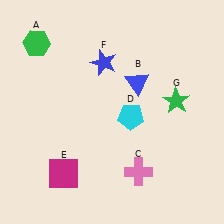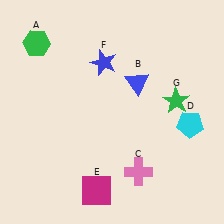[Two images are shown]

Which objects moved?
The objects that moved are: the cyan pentagon (D), the magenta square (E).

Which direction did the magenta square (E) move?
The magenta square (E) moved right.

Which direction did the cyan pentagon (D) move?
The cyan pentagon (D) moved right.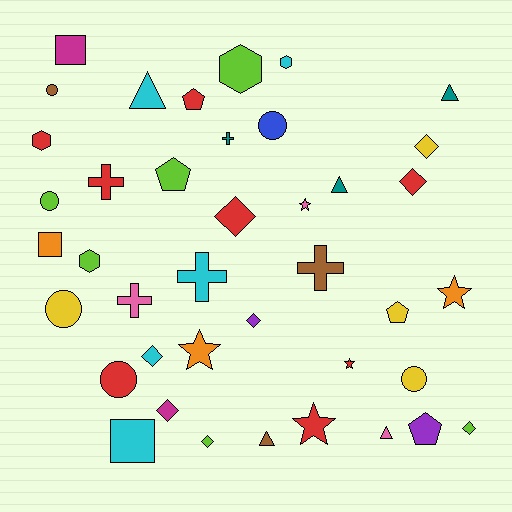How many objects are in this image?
There are 40 objects.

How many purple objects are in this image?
There are 2 purple objects.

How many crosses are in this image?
There are 5 crosses.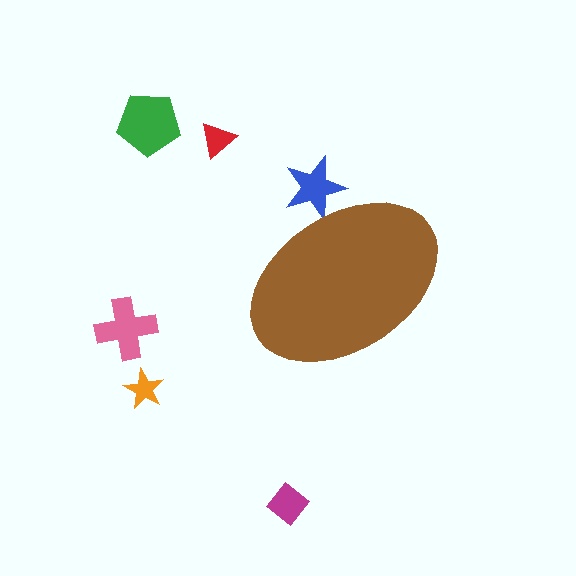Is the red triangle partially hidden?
No, the red triangle is fully visible.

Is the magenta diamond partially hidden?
No, the magenta diamond is fully visible.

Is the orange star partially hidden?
No, the orange star is fully visible.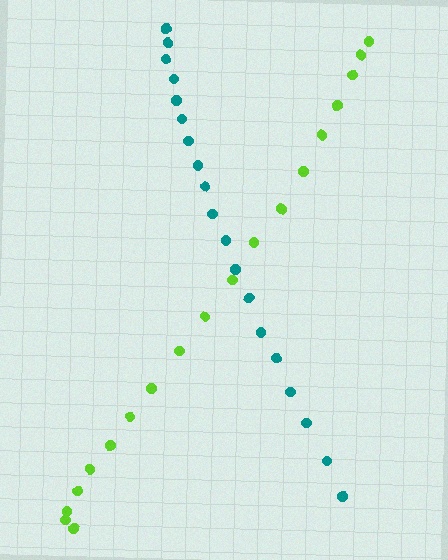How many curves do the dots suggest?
There are 2 distinct paths.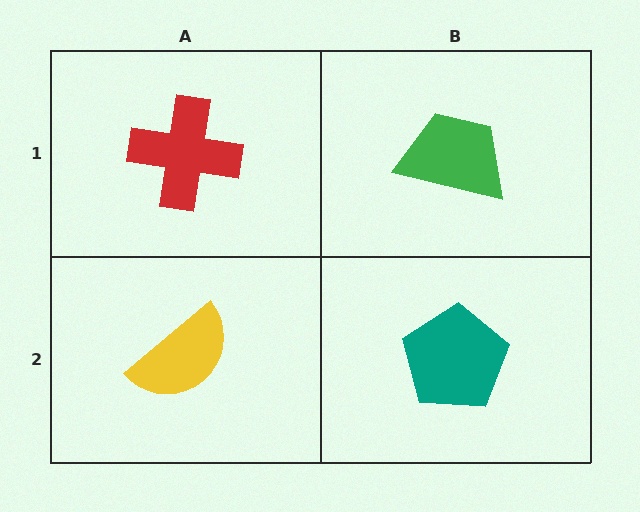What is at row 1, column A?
A red cross.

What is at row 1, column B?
A green trapezoid.